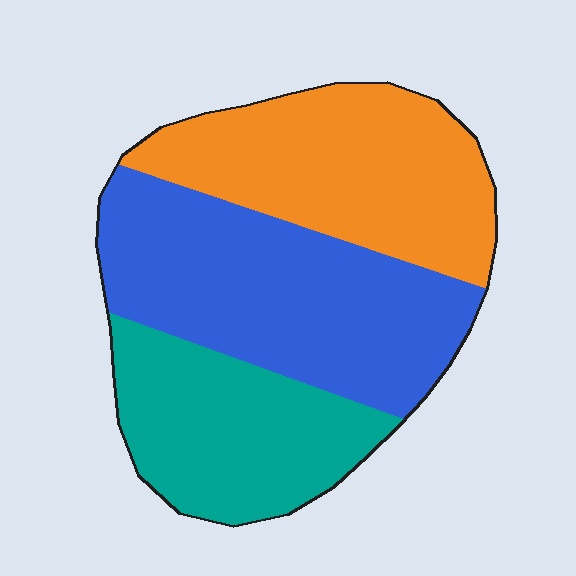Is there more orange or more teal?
Orange.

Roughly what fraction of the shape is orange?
Orange takes up about one third (1/3) of the shape.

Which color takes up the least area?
Teal, at roughly 25%.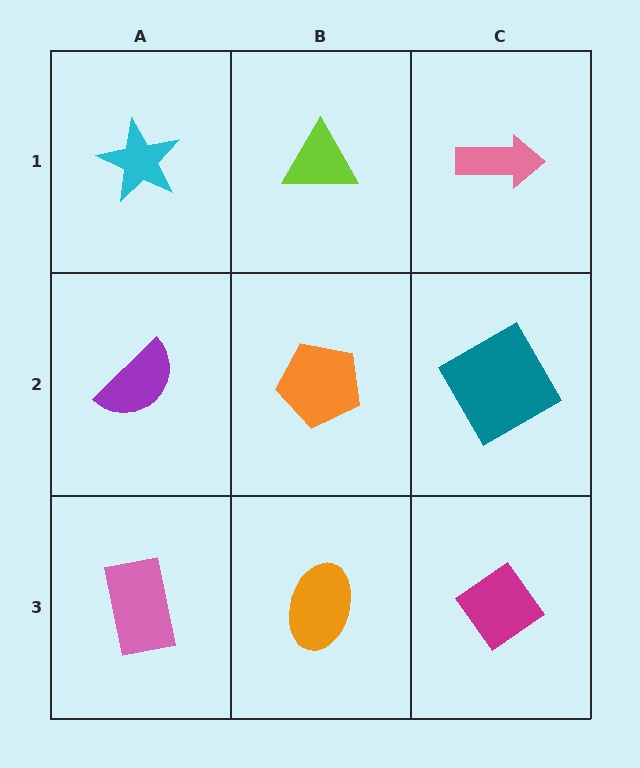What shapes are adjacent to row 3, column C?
A teal diamond (row 2, column C), an orange ellipse (row 3, column B).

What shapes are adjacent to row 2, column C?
A pink arrow (row 1, column C), a magenta diamond (row 3, column C), an orange pentagon (row 2, column B).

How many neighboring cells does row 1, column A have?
2.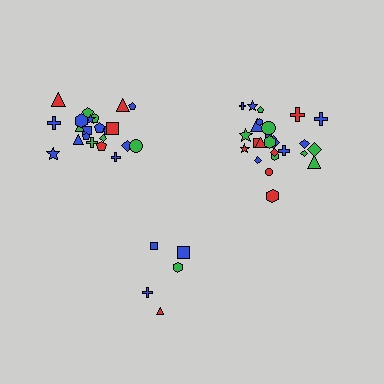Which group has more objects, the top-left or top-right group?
The top-right group.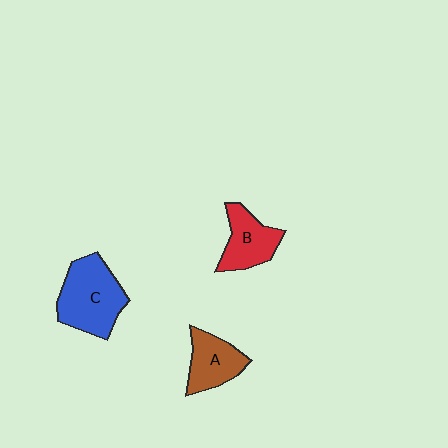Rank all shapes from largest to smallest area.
From largest to smallest: C (blue), B (red), A (brown).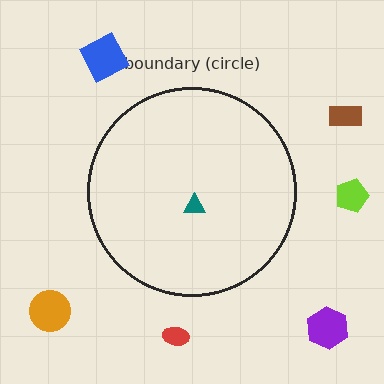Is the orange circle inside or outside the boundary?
Outside.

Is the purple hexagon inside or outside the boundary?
Outside.